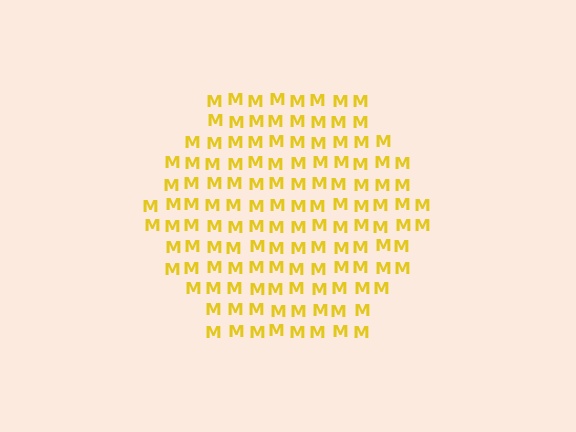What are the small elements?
The small elements are letter M's.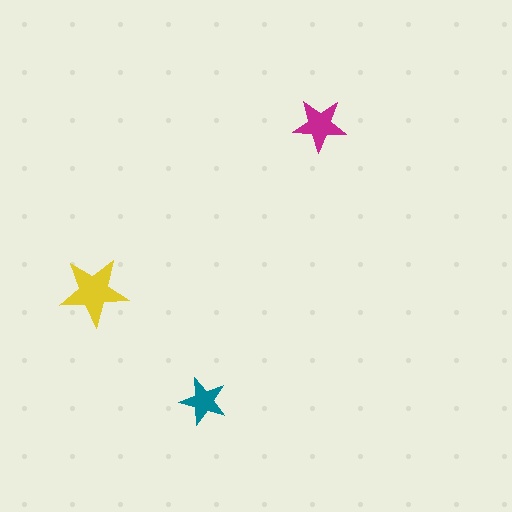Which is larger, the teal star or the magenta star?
The magenta one.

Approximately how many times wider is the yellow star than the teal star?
About 1.5 times wider.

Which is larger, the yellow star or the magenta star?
The yellow one.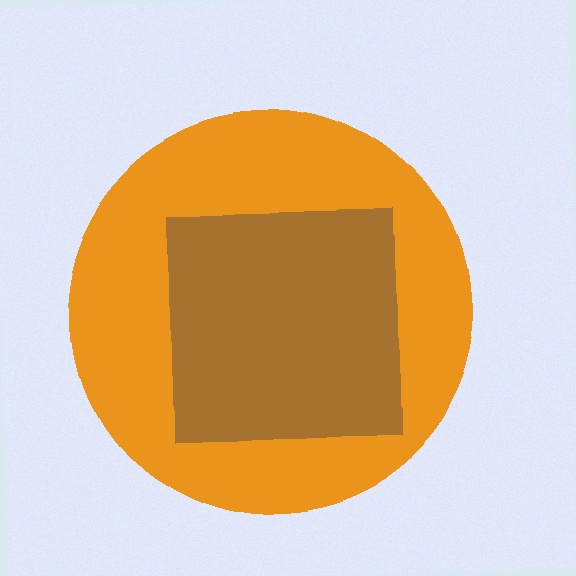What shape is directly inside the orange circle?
The brown square.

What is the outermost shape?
The orange circle.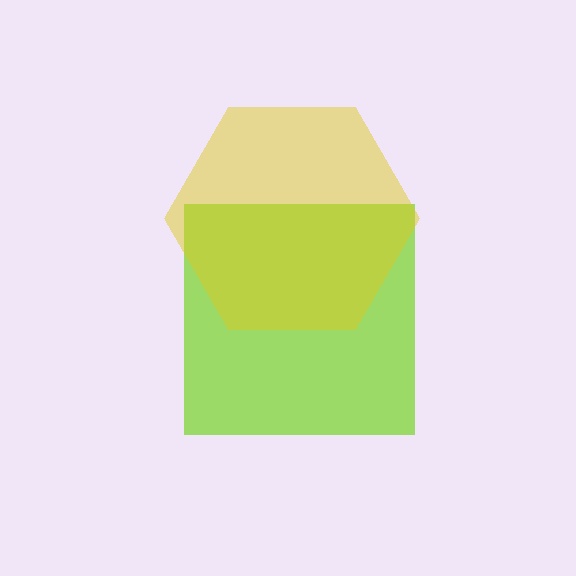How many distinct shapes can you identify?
There are 2 distinct shapes: a lime square, a yellow hexagon.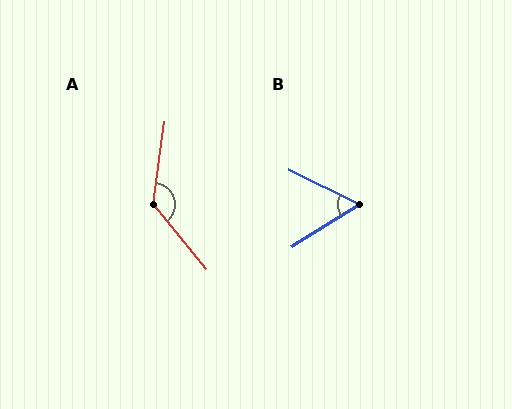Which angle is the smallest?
B, at approximately 58 degrees.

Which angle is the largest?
A, at approximately 133 degrees.